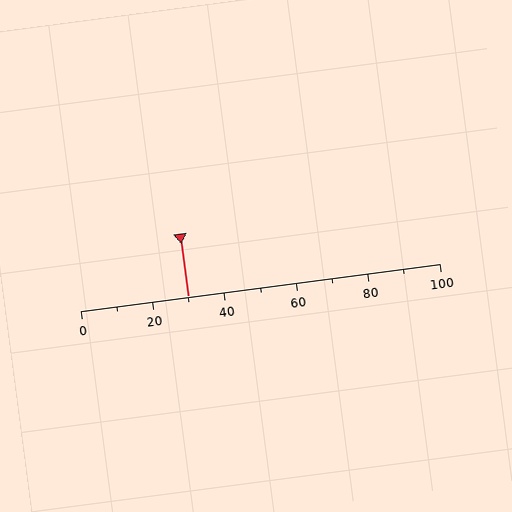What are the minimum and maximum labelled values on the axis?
The axis runs from 0 to 100.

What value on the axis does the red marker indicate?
The marker indicates approximately 30.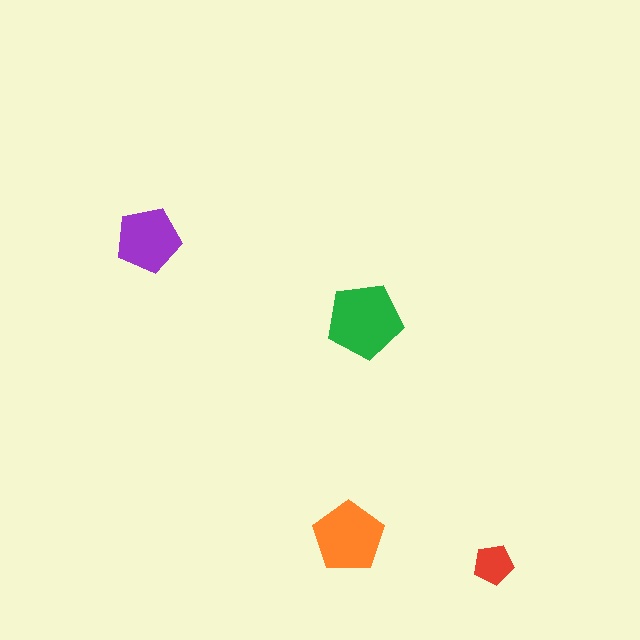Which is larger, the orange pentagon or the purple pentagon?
The orange one.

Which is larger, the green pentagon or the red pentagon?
The green one.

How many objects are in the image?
There are 4 objects in the image.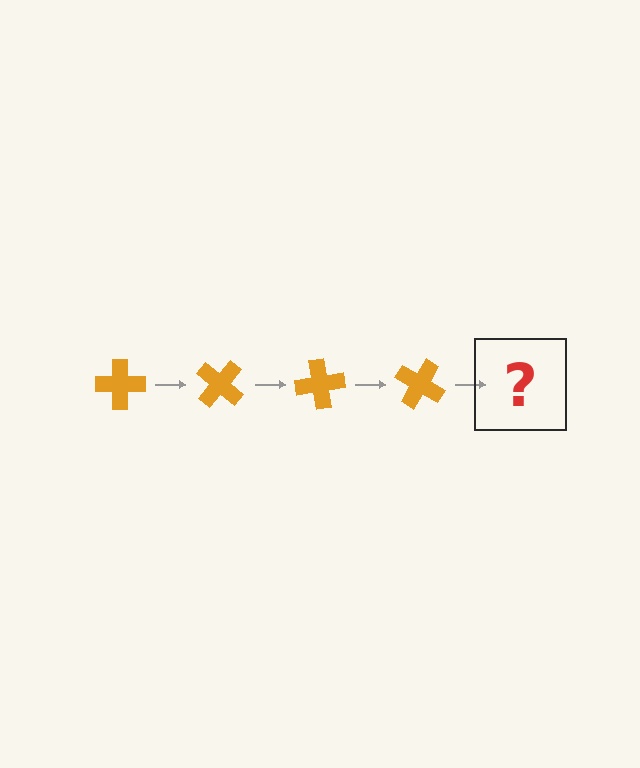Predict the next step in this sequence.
The next step is an orange cross rotated 160 degrees.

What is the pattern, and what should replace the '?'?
The pattern is that the cross rotates 40 degrees each step. The '?' should be an orange cross rotated 160 degrees.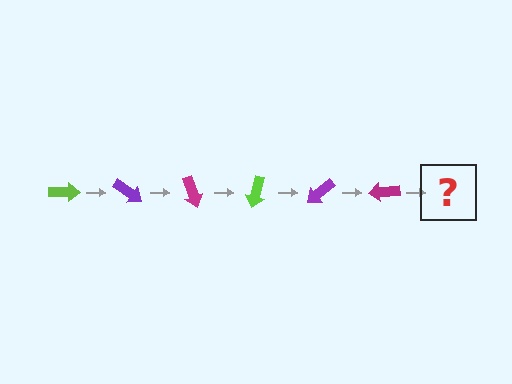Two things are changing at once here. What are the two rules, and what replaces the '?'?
The two rules are that it rotates 35 degrees each step and the color cycles through lime, purple, and magenta. The '?' should be a lime arrow, rotated 210 degrees from the start.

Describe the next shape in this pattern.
It should be a lime arrow, rotated 210 degrees from the start.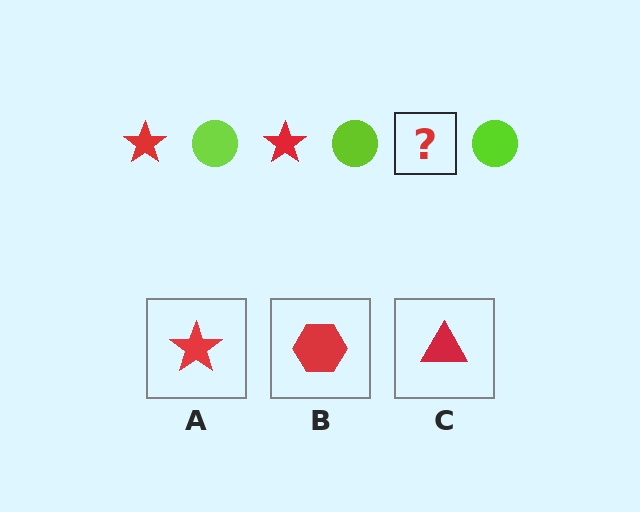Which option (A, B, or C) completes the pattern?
A.